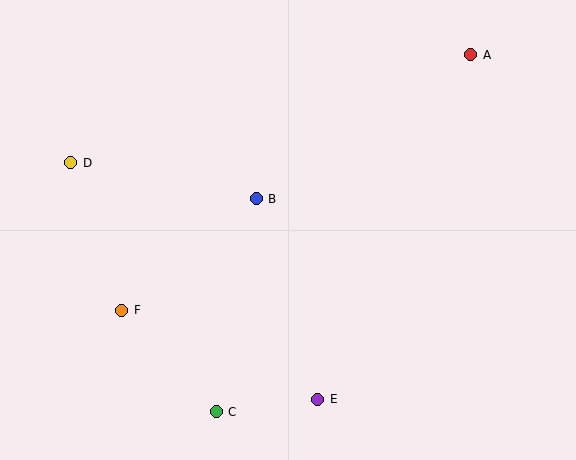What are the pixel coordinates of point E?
Point E is at (318, 399).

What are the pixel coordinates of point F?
Point F is at (122, 310).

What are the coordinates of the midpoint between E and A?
The midpoint between E and A is at (394, 227).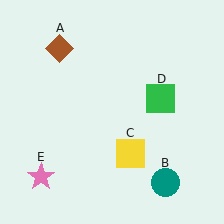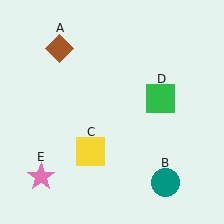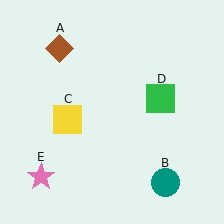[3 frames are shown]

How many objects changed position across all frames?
1 object changed position: yellow square (object C).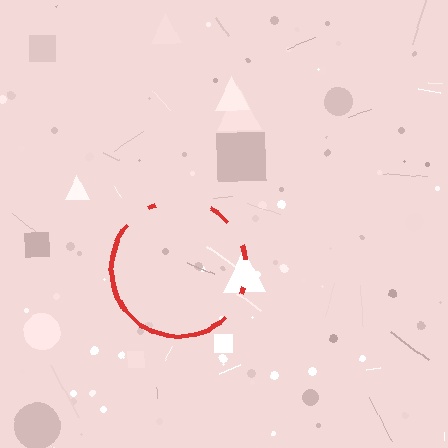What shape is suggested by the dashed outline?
The dashed outline suggests a circle.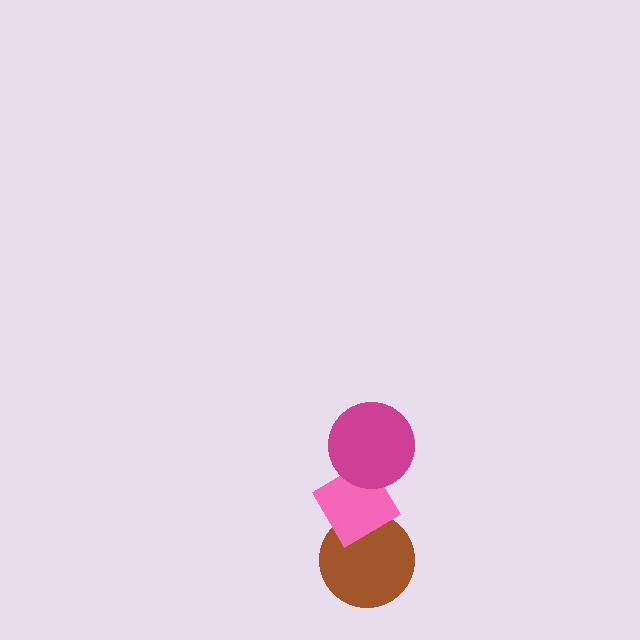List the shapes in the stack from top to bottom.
From top to bottom: the magenta circle, the pink diamond, the brown circle.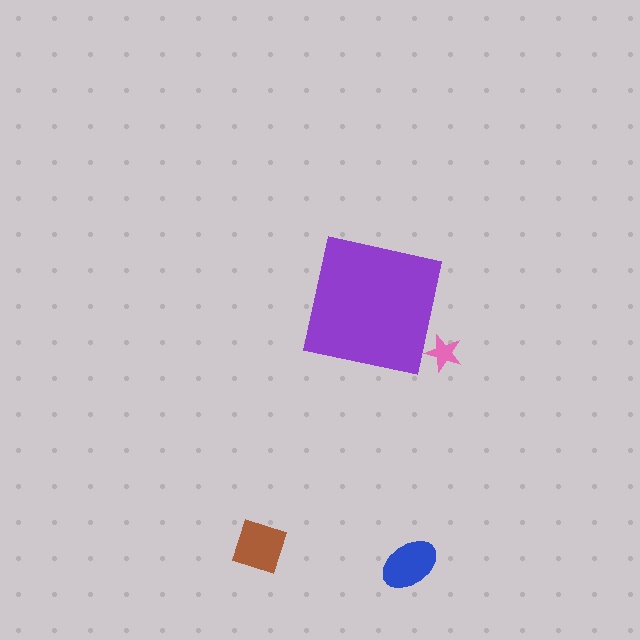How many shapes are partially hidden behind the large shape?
1 shape is partially hidden.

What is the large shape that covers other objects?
A purple square.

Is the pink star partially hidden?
Yes, the pink star is partially hidden behind the purple square.